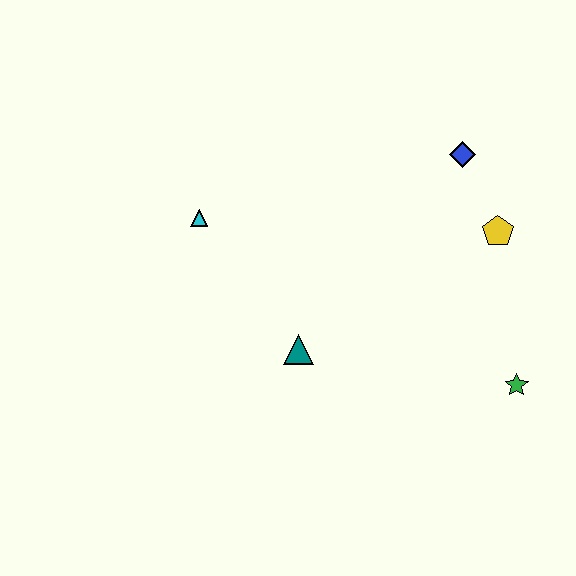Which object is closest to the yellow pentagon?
The blue diamond is closest to the yellow pentagon.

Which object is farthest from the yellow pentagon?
The cyan triangle is farthest from the yellow pentagon.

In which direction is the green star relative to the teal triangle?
The green star is to the right of the teal triangle.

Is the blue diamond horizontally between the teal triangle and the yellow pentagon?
Yes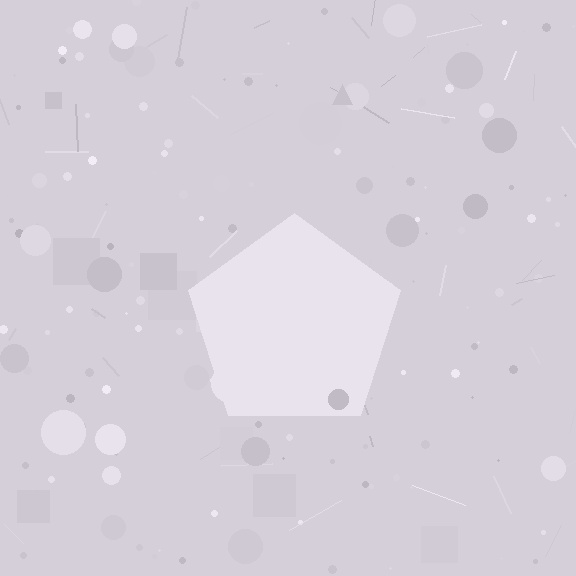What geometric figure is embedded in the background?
A pentagon is embedded in the background.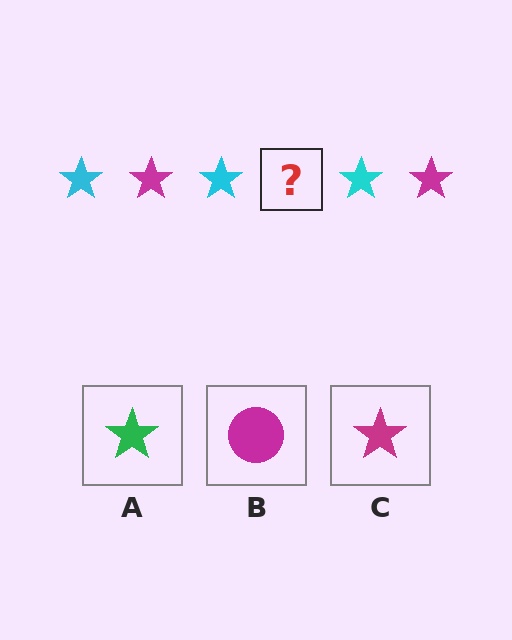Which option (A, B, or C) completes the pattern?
C.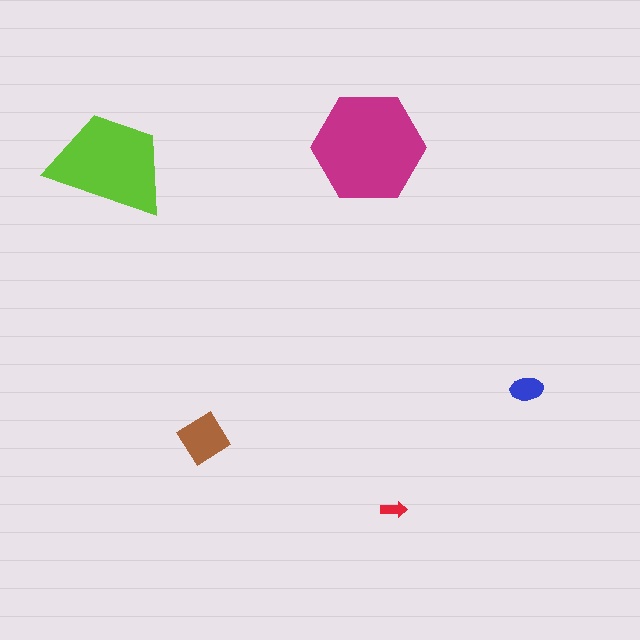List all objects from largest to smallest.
The magenta hexagon, the lime trapezoid, the brown diamond, the blue ellipse, the red arrow.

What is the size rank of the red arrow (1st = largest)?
5th.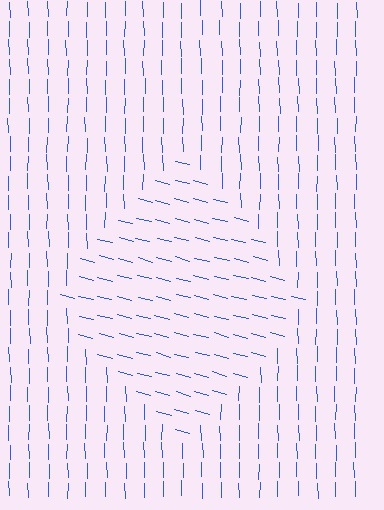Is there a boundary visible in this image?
Yes, there is a texture boundary formed by a change in line orientation.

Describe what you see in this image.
The image is filled with small blue line segments. A diamond region in the image has lines oriented differently from the surrounding lines, creating a visible texture boundary.